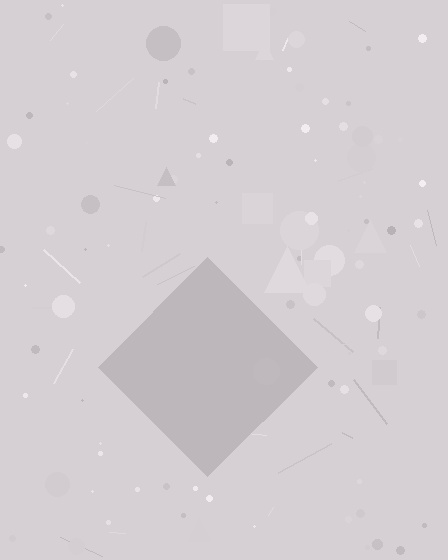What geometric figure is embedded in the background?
A diamond is embedded in the background.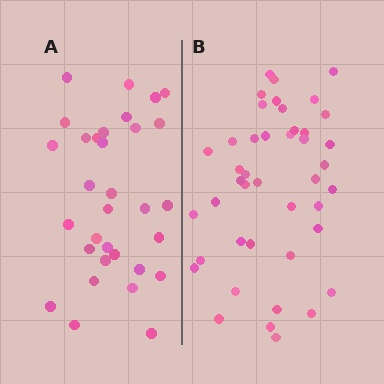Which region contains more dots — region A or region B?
Region B (the right region) has more dots.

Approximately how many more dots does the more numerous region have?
Region B has roughly 12 or so more dots than region A.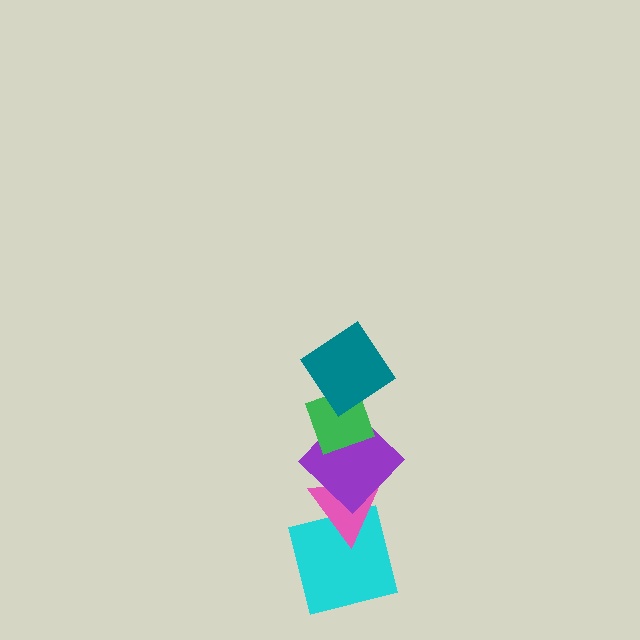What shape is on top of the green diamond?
The teal diamond is on top of the green diamond.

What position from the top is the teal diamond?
The teal diamond is 1st from the top.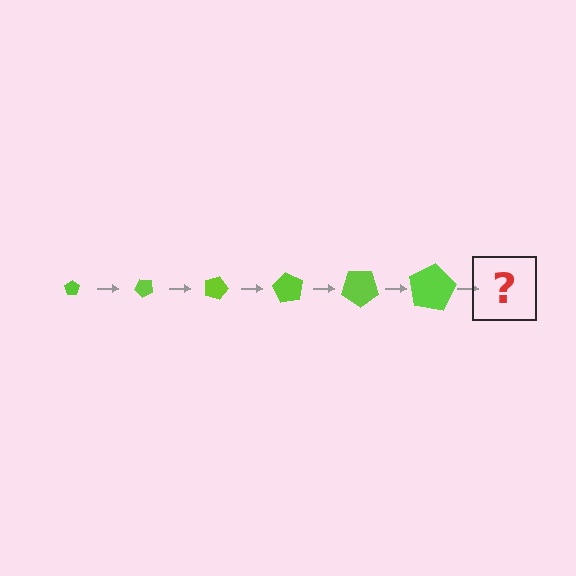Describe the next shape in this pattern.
It should be a pentagon, larger than the previous one and rotated 270 degrees from the start.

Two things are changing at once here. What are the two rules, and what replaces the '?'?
The two rules are that the pentagon grows larger each step and it rotates 45 degrees each step. The '?' should be a pentagon, larger than the previous one and rotated 270 degrees from the start.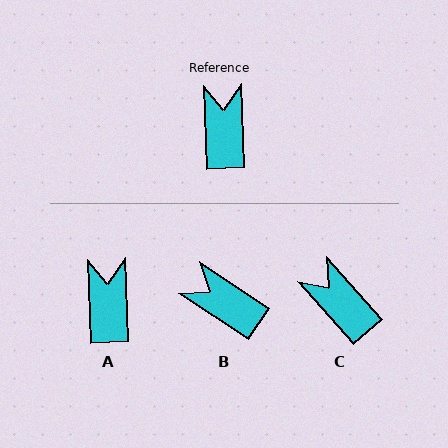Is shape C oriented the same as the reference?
No, it is off by about 39 degrees.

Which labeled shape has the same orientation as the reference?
A.